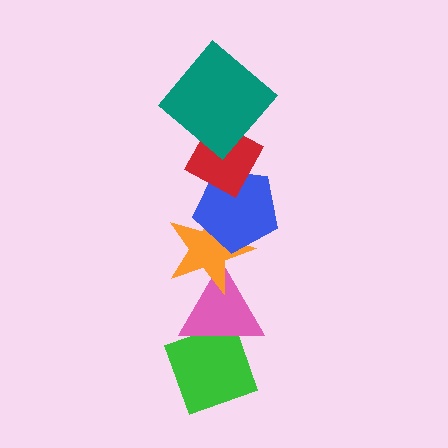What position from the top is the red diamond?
The red diamond is 2nd from the top.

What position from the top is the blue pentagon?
The blue pentagon is 3rd from the top.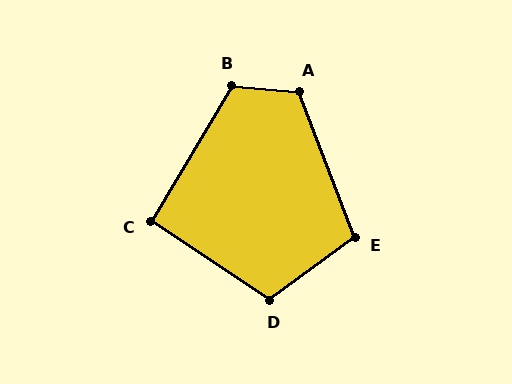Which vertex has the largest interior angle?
A, at approximately 116 degrees.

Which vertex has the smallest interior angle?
C, at approximately 93 degrees.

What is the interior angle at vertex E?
Approximately 105 degrees (obtuse).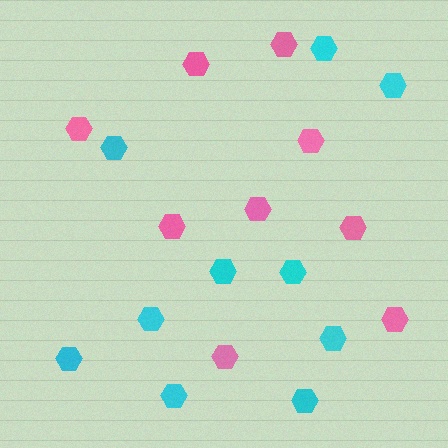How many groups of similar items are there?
There are 2 groups: one group of pink hexagons (9) and one group of cyan hexagons (10).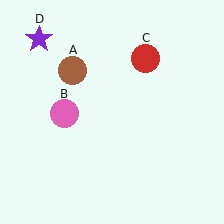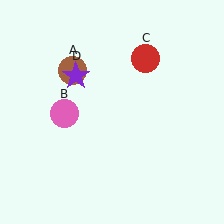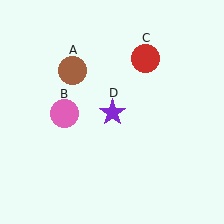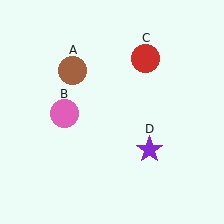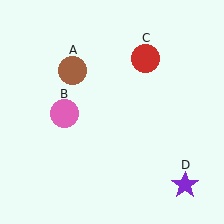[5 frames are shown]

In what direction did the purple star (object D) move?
The purple star (object D) moved down and to the right.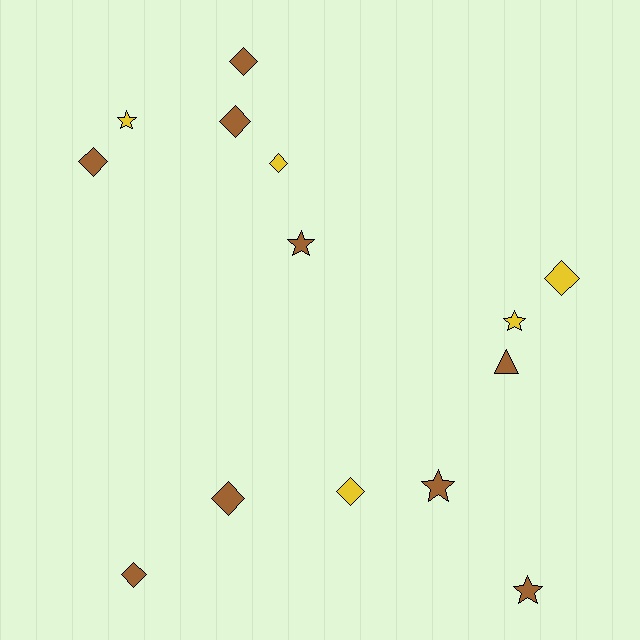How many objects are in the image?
There are 14 objects.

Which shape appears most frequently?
Diamond, with 8 objects.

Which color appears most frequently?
Brown, with 9 objects.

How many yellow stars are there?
There are 2 yellow stars.